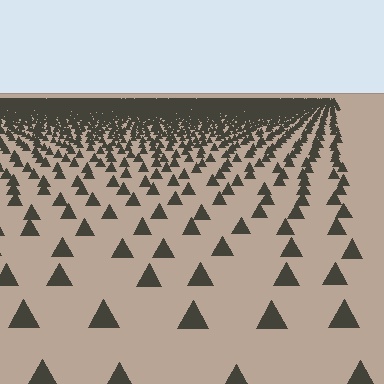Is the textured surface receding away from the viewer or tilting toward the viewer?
The surface is receding away from the viewer. Texture elements get smaller and denser toward the top.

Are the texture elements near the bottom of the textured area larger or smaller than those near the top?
Larger. Near the bottom, elements are closer to the viewer and appear at a bigger on-screen size.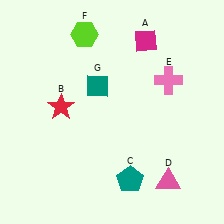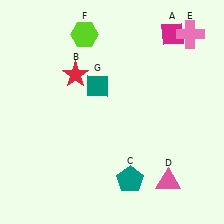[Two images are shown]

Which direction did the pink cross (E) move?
The pink cross (E) moved up.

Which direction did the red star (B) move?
The red star (B) moved up.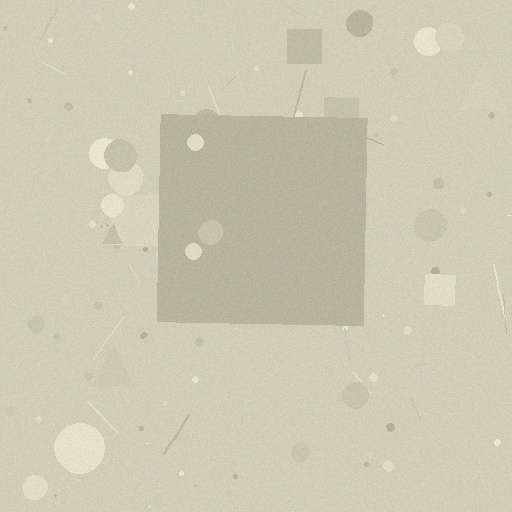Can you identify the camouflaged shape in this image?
The camouflaged shape is a square.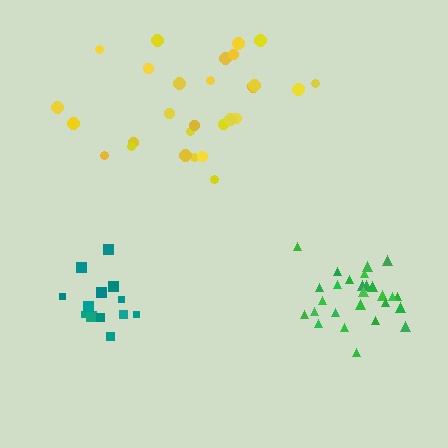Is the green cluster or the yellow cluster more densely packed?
Green.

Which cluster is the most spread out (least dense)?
Yellow.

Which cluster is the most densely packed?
Green.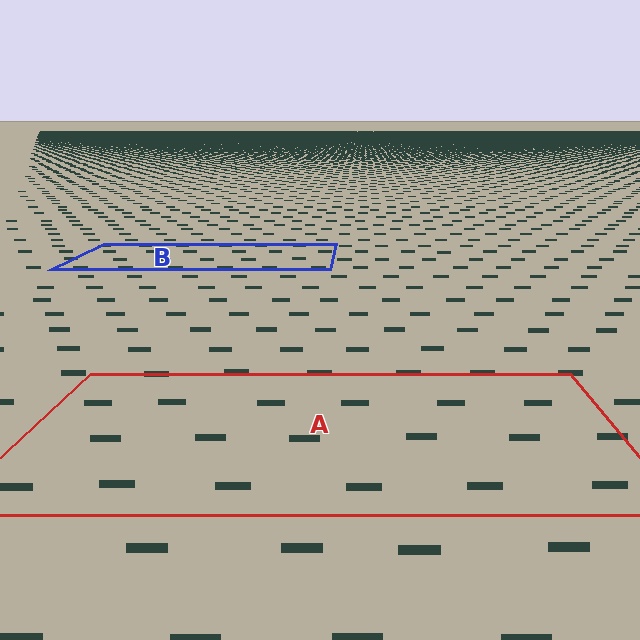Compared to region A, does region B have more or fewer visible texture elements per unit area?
Region B has more texture elements per unit area — they are packed more densely because it is farther away.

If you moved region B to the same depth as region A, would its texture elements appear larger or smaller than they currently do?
They would appear larger. At a closer depth, the same texture elements are projected at a bigger on-screen size.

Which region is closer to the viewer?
Region A is closer. The texture elements there are larger and more spread out.